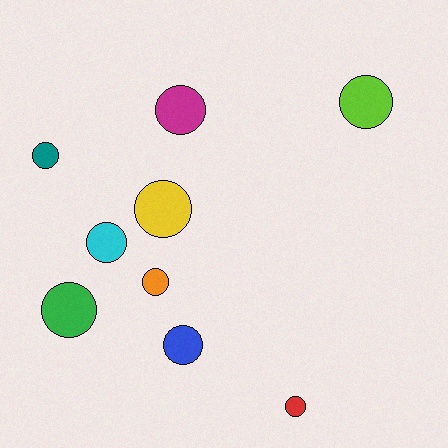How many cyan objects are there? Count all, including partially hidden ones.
There is 1 cyan object.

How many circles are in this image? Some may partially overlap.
There are 9 circles.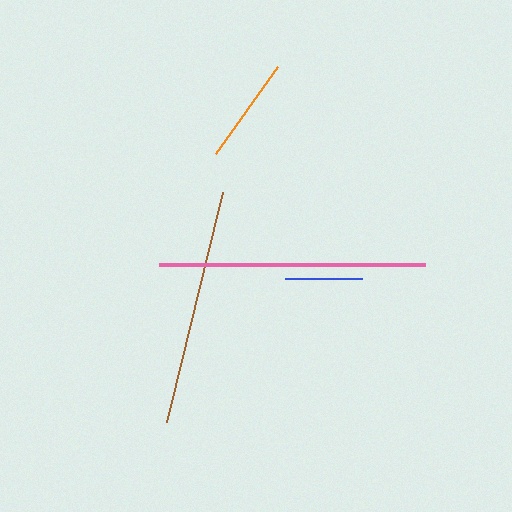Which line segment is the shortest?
The blue line is the shortest at approximately 77 pixels.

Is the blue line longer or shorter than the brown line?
The brown line is longer than the blue line.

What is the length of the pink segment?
The pink segment is approximately 266 pixels long.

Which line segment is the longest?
The pink line is the longest at approximately 266 pixels.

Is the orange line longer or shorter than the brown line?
The brown line is longer than the orange line.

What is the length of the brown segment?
The brown segment is approximately 237 pixels long.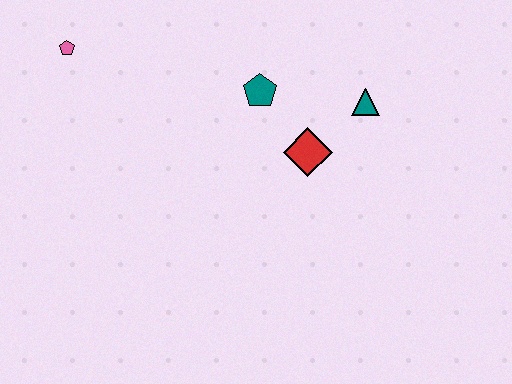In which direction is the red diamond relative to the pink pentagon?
The red diamond is to the right of the pink pentagon.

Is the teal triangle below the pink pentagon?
Yes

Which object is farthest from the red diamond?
The pink pentagon is farthest from the red diamond.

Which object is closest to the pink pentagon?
The teal pentagon is closest to the pink pentagon.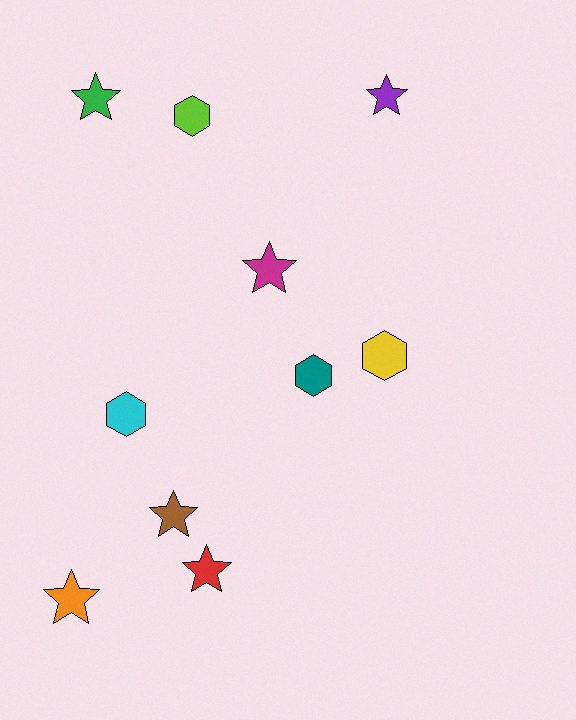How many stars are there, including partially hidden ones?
There are 6 stars.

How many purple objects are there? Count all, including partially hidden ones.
There is 1 purple object.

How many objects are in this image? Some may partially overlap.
There are 10 objects.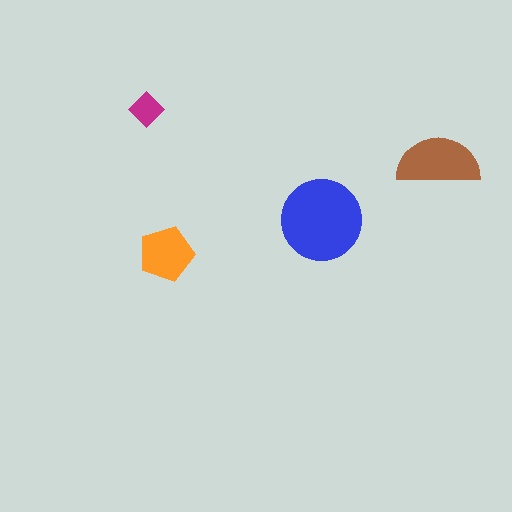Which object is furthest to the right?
The brown semicircle is rightmost.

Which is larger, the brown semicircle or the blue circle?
The blue circle.